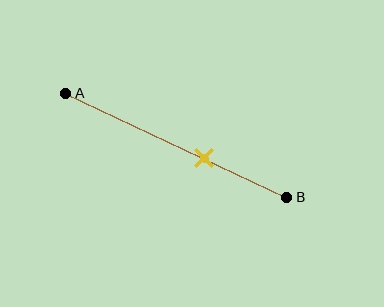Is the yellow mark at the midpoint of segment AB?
No, the mark is at about 65% from A, not at the 50% midpoint.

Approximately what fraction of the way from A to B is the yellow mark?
The yellow mark is approximately 65% of the way from A to B.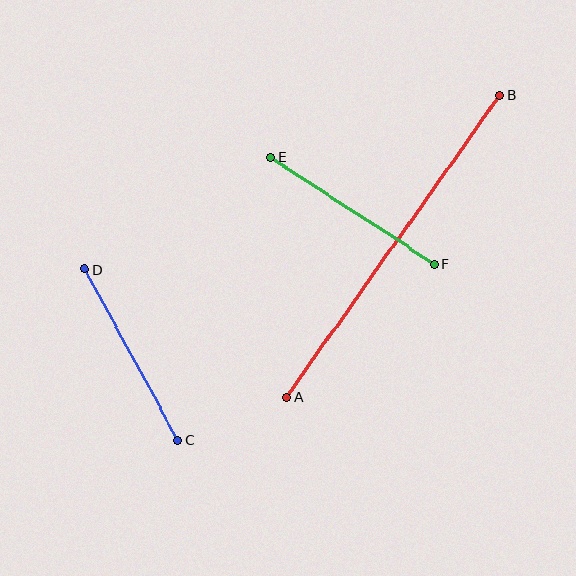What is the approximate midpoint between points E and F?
The midpoint is at approximately (352, 211) pixels.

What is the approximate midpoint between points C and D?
The midpoint is at approximately (131, 355) pixels.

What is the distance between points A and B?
The distance is approximately 370 pixels.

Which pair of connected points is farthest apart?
Points A and B are farthest apart.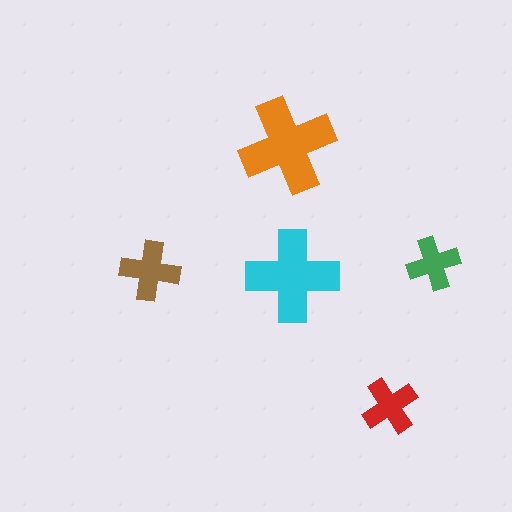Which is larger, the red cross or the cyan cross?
The cyan one.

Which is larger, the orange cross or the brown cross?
The orange one.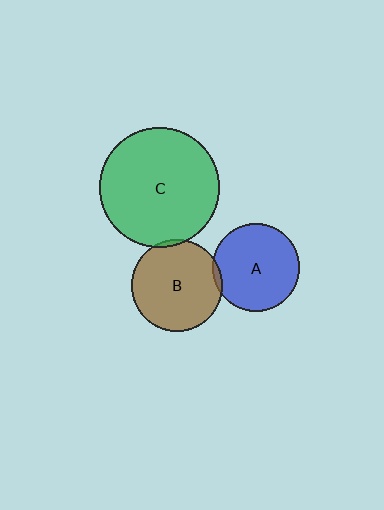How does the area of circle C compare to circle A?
Approximately 1.9 times.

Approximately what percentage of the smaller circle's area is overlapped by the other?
Approximately 5%.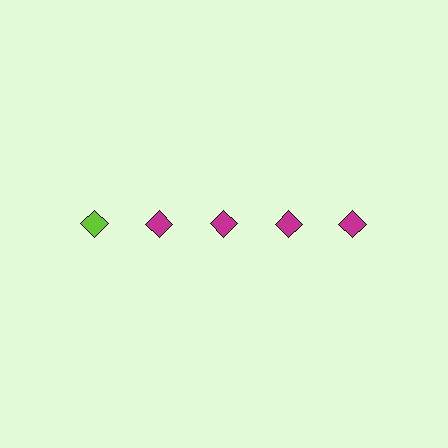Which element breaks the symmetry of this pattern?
The lime diamond in the top row, leftmost column breaks the symmetry. All other shapes are magenta diamonds.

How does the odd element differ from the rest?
It has a different color: lime instead of magenta.